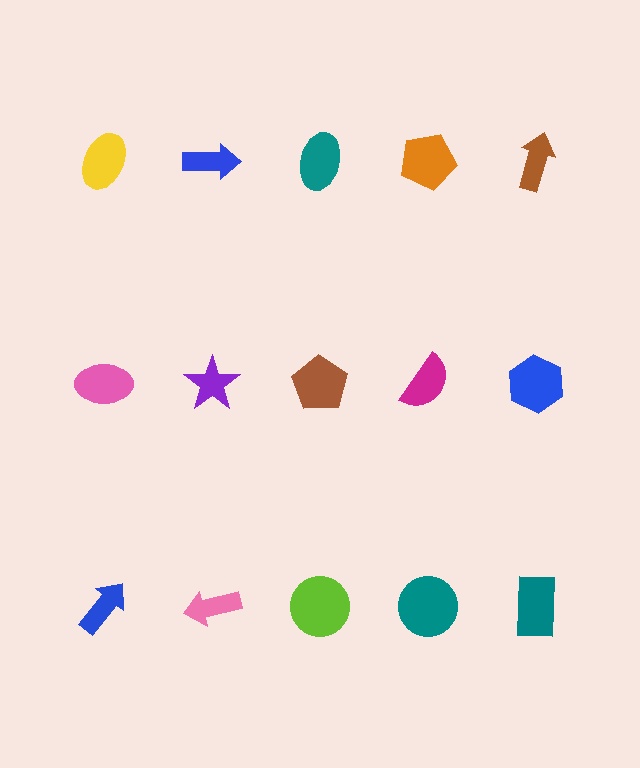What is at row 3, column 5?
A teal rectangle.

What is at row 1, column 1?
A yellow ellipse.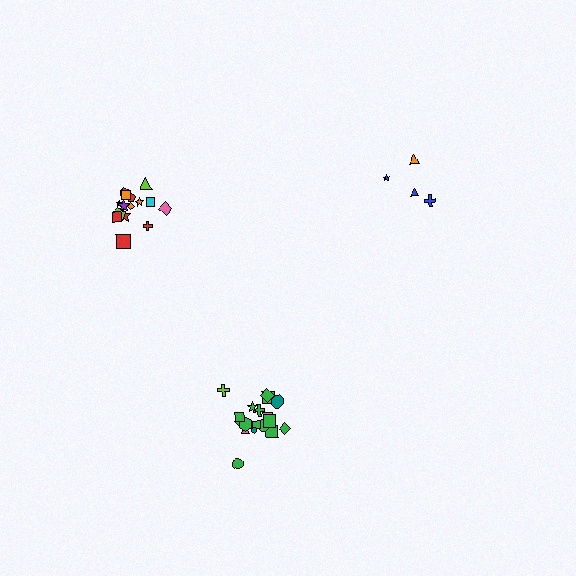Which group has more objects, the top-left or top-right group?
The top-left group.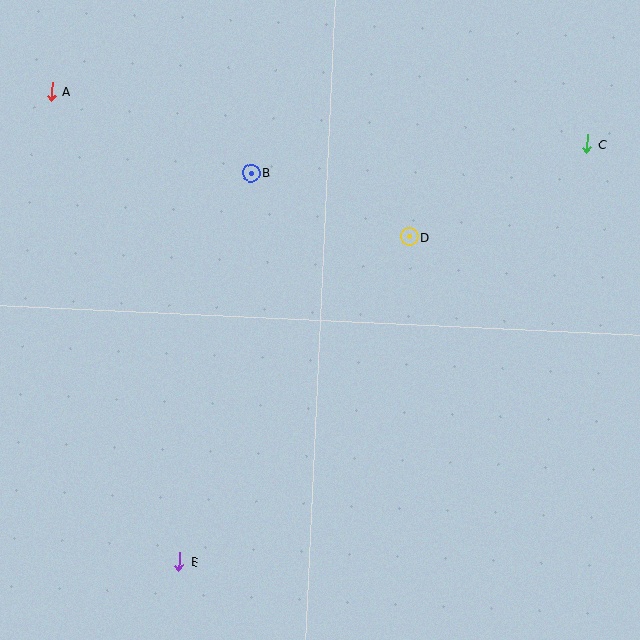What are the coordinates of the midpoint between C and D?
The midpoint between C and D is at (498, 190).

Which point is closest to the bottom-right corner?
Point D is closest to the bottom-right corner.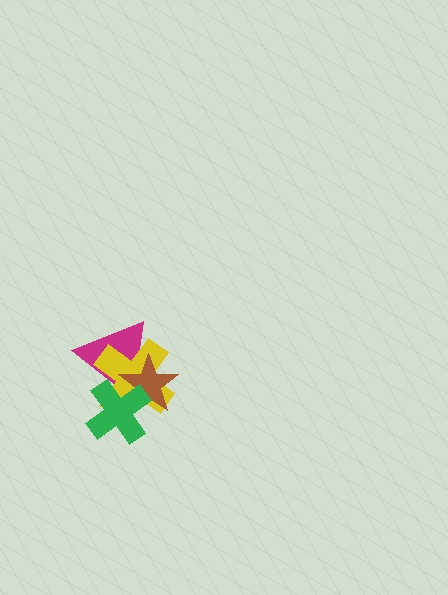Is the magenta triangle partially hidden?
Yes, it is partially covered by another shape.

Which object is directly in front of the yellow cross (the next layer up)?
The brown star is directly in front of the yellow cross.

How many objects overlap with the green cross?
3 objects overlap with the green cross.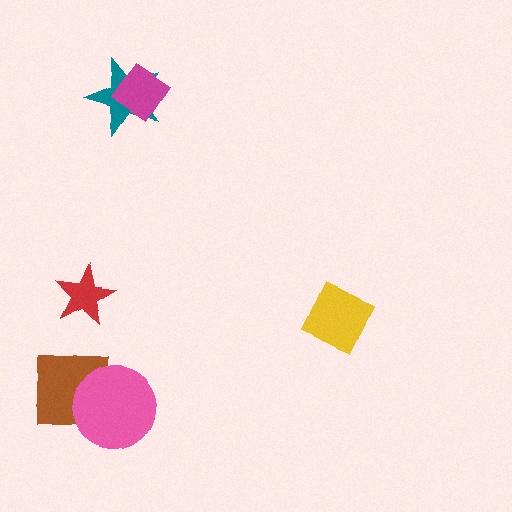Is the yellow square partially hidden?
No, no other shape covers it.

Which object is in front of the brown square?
The pink circle is in front of the brown square.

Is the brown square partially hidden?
Yes, it is partially covered by another shape.